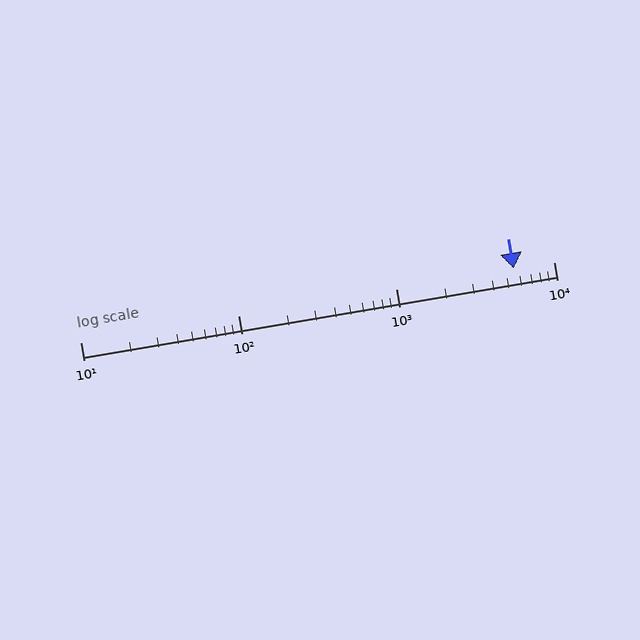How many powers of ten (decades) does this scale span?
The scale spans 3 decades, from 10 to 10000.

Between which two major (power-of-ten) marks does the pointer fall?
The pointer is between 1000 and 10000.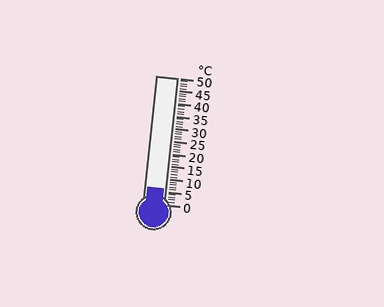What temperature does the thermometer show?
The thermometer shows approximately 6°C.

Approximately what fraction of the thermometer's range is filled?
The thermometer is filled to approximately 10% of its range.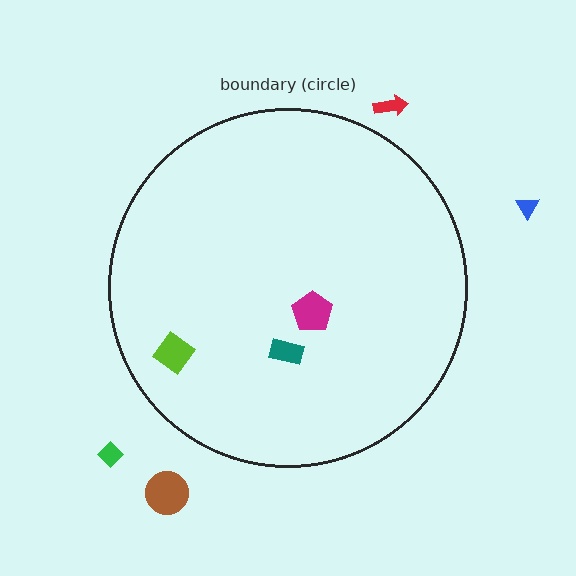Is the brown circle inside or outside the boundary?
Outside.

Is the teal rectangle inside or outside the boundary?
Inside.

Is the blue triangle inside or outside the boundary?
Outside.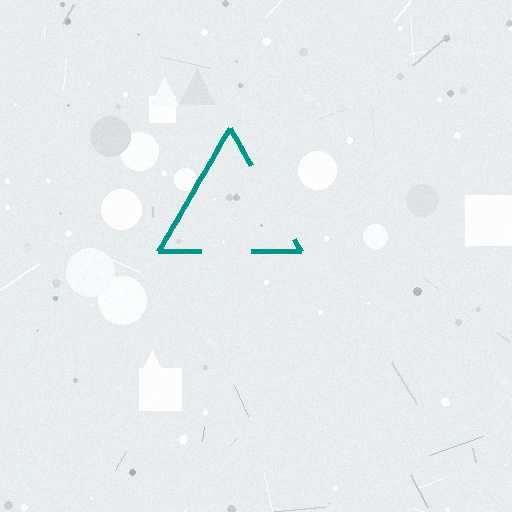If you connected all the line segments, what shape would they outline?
They would outline a triangle.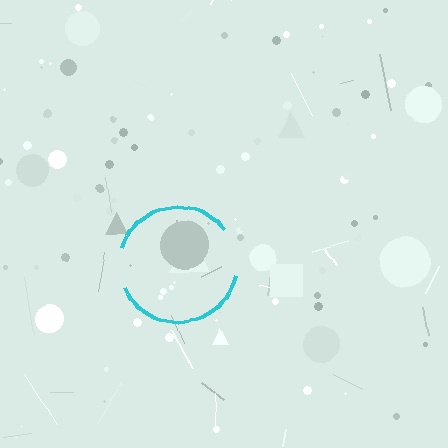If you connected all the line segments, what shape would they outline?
They would outline a circle.